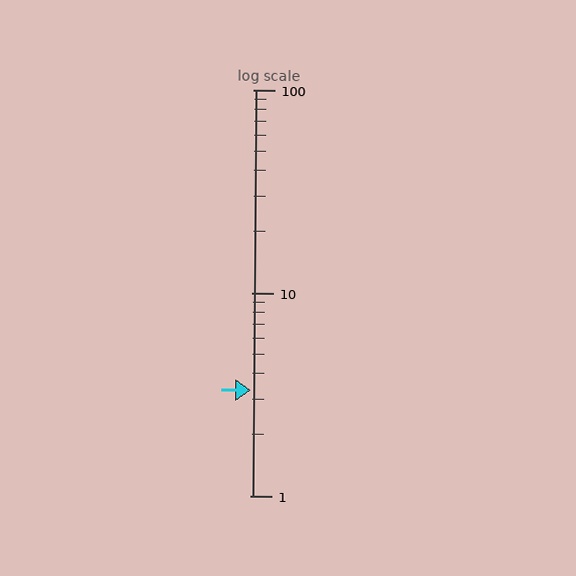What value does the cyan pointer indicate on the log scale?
The pointer indicates approximately 3.3.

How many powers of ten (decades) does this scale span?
The scale spans 2 decades, from 1 to 100.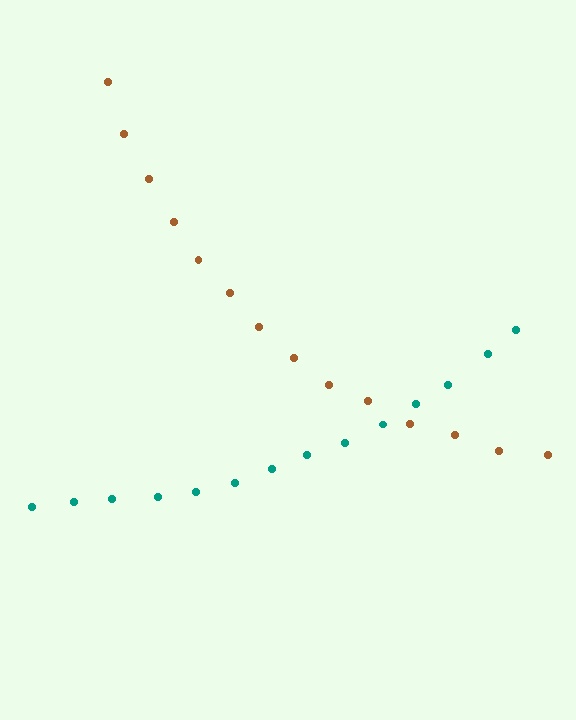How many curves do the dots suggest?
There are 2 distinct paths.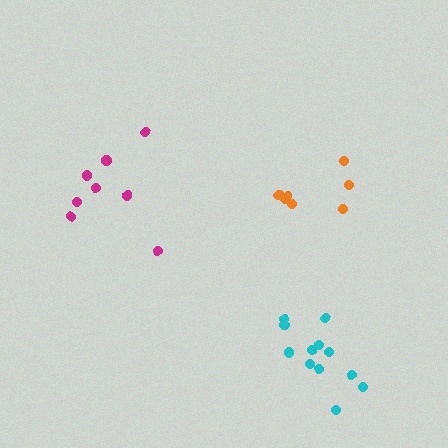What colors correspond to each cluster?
The clusters are colored: orange, cyan, magenta.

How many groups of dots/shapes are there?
There are 3 groups.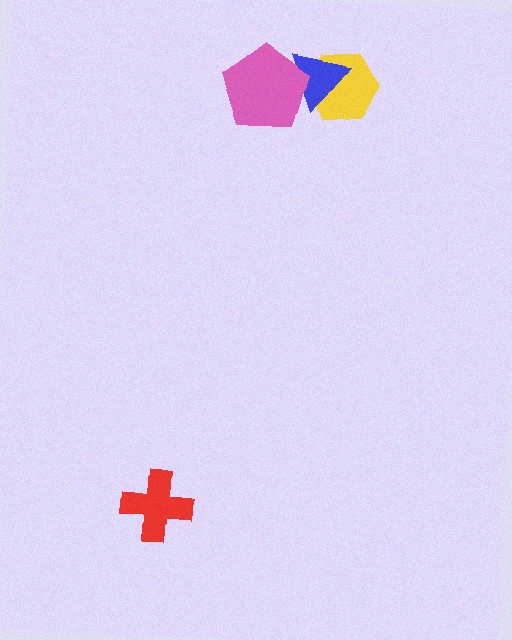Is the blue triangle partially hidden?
Yes, it is partially covered by another shape.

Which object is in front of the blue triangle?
The pink pentagon is in front of the blue triangle.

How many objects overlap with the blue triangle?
2 objects overlap with the blue triangle.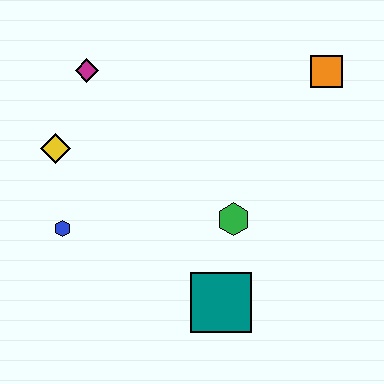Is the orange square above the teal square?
Yes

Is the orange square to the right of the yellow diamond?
Yes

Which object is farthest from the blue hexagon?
The orange square is farthest from the blue hexagon.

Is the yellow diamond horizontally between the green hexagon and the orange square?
No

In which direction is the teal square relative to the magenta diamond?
The teal square is below the magenta diamond.